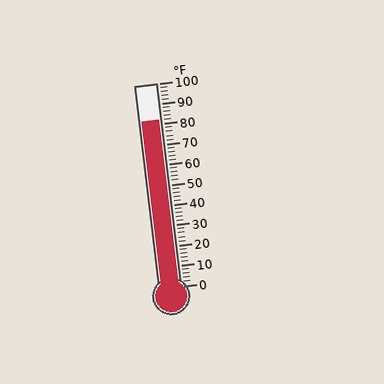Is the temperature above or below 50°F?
The temperature is above 50°F.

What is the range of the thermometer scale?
The thermometer scale ranges from 0°F to 100°F.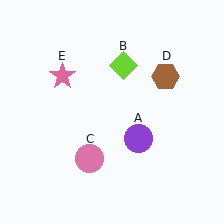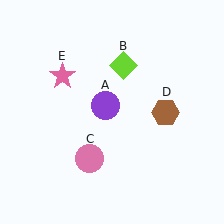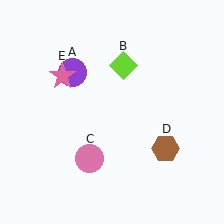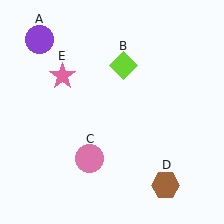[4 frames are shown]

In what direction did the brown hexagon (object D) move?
The brown hexagon (object D) moved down.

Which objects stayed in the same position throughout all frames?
Lime diamond (object B) and pink circle (object C) and pink star (object E) remained stationary.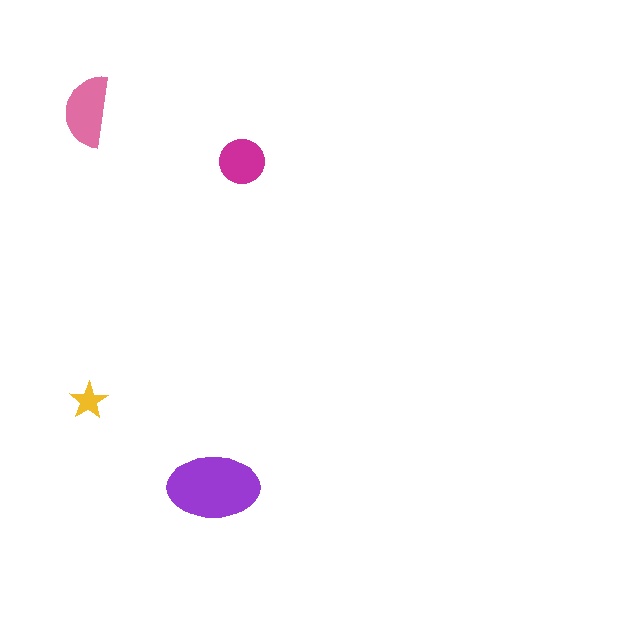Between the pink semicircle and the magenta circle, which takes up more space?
The pink semicircle.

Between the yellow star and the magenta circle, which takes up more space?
The magenta circle.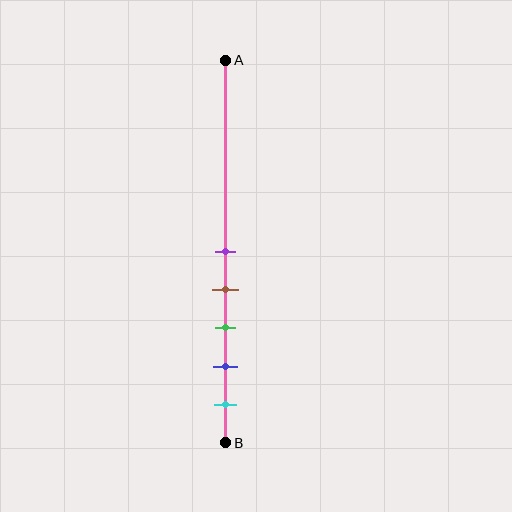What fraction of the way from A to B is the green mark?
The green mark is approximately 70% (0.7) of the way from A to B.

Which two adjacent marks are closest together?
The purple and brown marks are the closest adjacent pair.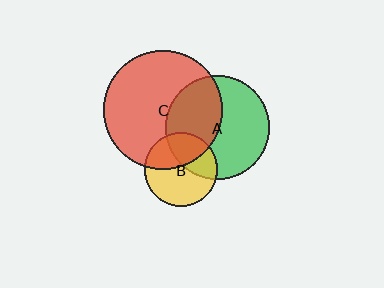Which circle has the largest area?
Circle C (red).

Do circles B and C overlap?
Yes.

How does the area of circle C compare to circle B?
Approximately 2.6 times.